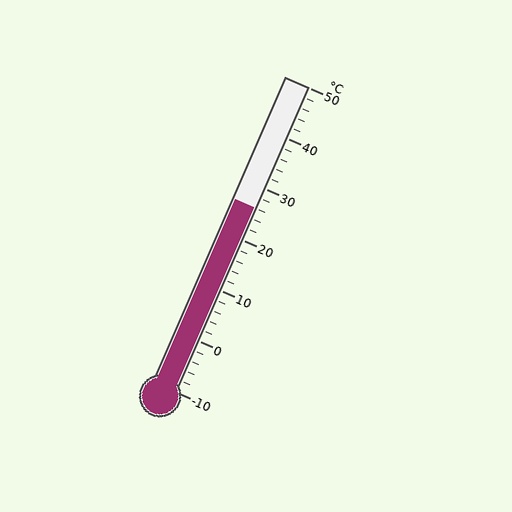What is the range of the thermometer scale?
The thermometer scale ranges from -10°C to 50°C.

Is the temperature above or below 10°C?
The temperature is above 10°C.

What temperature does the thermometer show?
The thermometer shows approximately 26°C.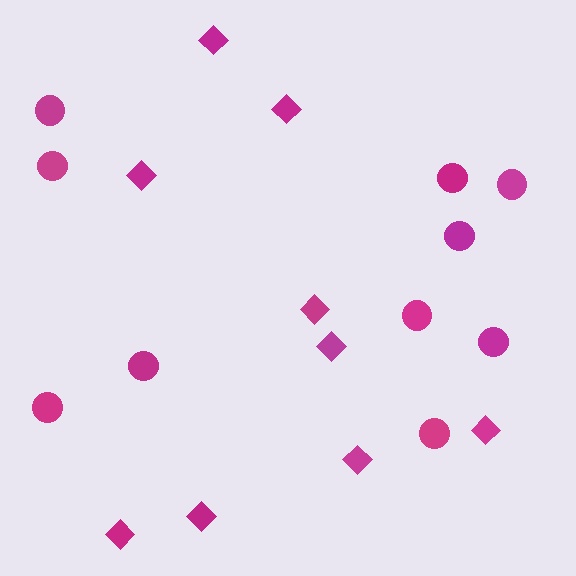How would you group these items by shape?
There are 2 groups: one group of diamonds (9) and one group of circles (10).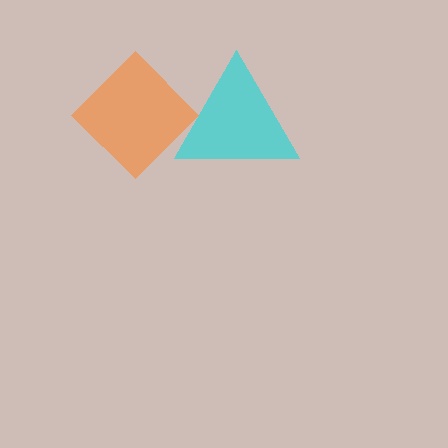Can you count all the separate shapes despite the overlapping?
Yes, there are 2 separate shapes.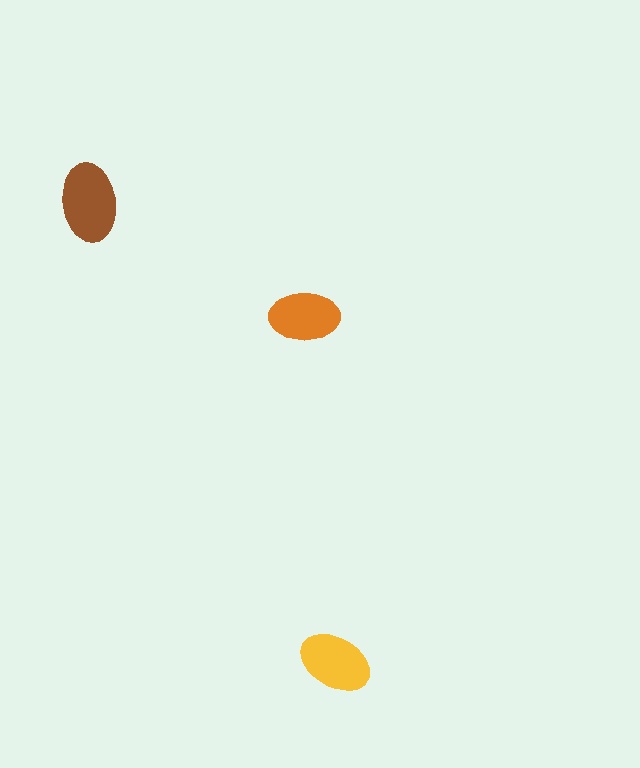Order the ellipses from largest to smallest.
the brown one, the yellow one, the orange one.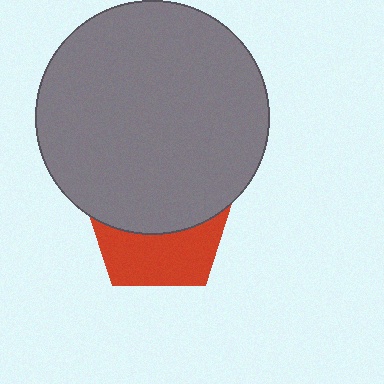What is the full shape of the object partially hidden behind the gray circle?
The partially hidden object is a red pentagon.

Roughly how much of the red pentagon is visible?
A small part of it is visible (roughly 44%).